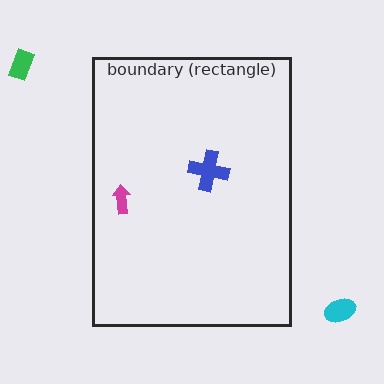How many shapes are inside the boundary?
2 inside, 2 outside.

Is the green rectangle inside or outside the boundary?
Outside.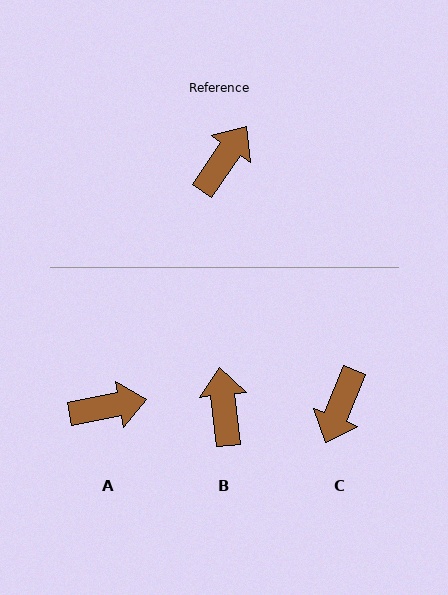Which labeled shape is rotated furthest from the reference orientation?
C, about 167 degrees away.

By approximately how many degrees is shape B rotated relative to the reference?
Approximately 41 degrees counter-clockwise.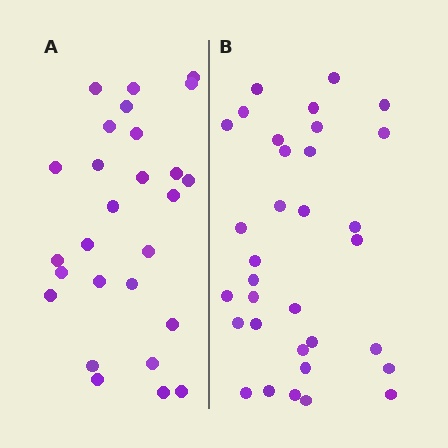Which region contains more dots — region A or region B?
Region B (the right region) has more dots.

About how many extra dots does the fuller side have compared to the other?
Region B has about 6 more dots than region A.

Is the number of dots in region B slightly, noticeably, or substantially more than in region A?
Region B has only slightly more — the two regions are fairly close. The ratio is roughly 1.2 to 1.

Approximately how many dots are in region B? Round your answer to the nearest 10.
About 30 dots. (The exact count is 33, which rounds to 30.)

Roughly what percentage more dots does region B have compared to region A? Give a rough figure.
About 20% more.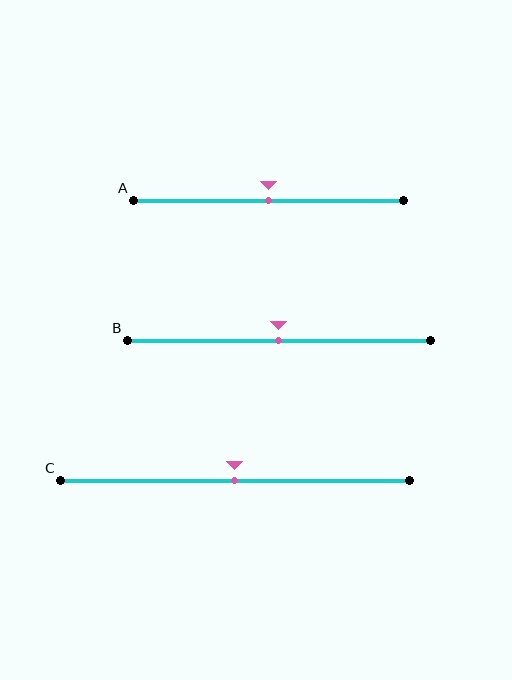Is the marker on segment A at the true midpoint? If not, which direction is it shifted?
Yes, the marker on segment A is at the true midpoint.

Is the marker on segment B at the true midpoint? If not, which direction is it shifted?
Yes, the marker on segment B is at the true midpoint.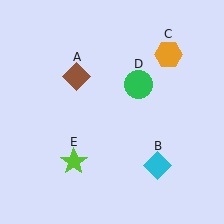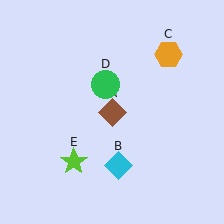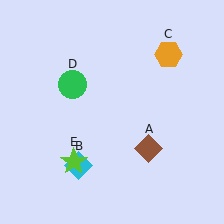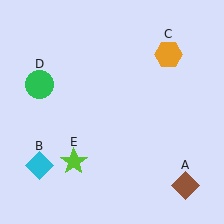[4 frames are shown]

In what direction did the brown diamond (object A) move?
The brown diamond (object A) moved down and to the right.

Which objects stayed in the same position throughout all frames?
Orange hexagon (object C) and lime star (object E) remained stationary.